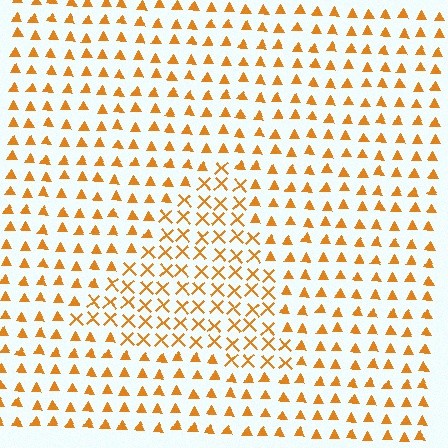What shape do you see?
I see a triangle.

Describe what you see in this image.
The image is filled with small orange elements arranged in a uniform grid. A triangle-shaped region contains X marks, while the surrounding area contains triangles. The boundary is defined purely by the change in element shape.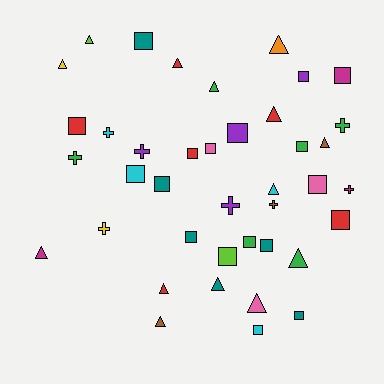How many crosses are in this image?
There are 8 crosses.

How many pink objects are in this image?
There are 3 pink objects.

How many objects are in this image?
There are 40 objects.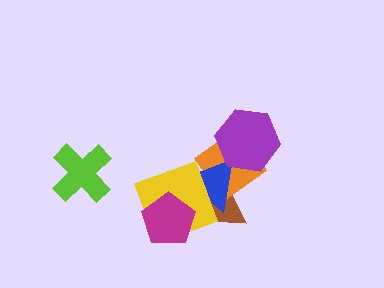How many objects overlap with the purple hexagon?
2 objects overlap with the purple hexagon.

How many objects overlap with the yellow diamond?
4 objects overlap with the yellow diamond.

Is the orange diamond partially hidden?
Yes, it is partially covered by another shape.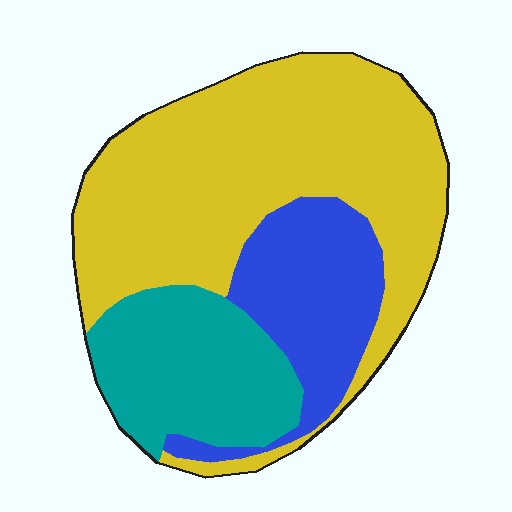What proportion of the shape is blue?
Blue takes up about one fifth (1/5) of the shape.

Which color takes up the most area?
Yellow, at roughly 55%.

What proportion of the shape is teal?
Teal covers roughly 20% of the shape.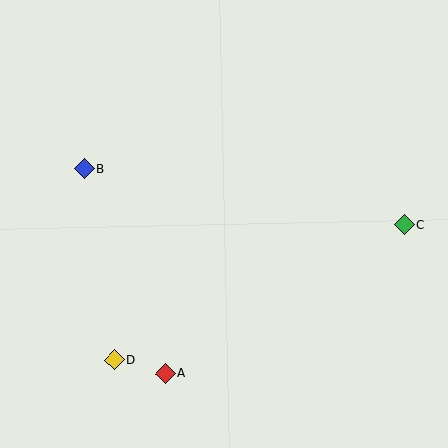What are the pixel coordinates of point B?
Point B is at (84, 169).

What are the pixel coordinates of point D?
Point D is at (114, 360).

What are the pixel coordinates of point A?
Point A is at (166, 374).